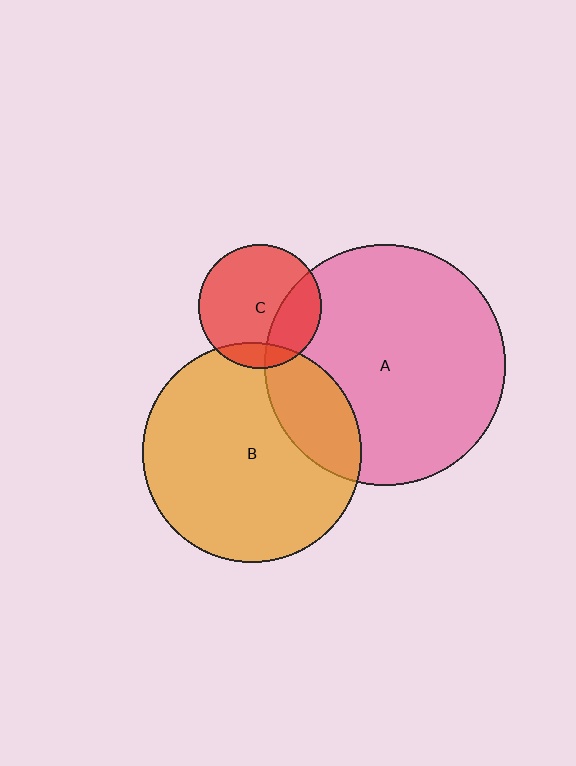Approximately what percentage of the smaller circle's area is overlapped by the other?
Approximately 10%.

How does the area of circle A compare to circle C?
Approximately 3.8 times.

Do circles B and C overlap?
Yes.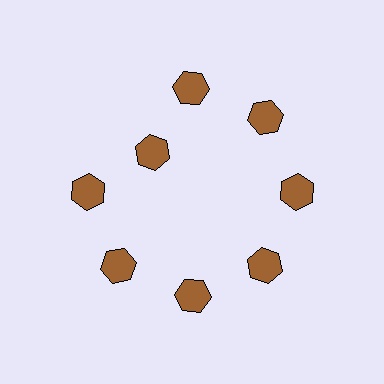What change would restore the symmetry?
The symmetry would be restored by moving it outward, back onto the ring so that all 8 hexagons sit at equal angles and equal distance from the center.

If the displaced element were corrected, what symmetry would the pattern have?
It would have 8-fold rotational symmetry — the pattern would map onto itself every 45 degrees.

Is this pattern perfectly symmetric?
No. The 8 brown hexagons are arranged in a ring, but one element near the 10 o'clock position is pulled inward toward the center, breaking the 8-fold rotational symmetry.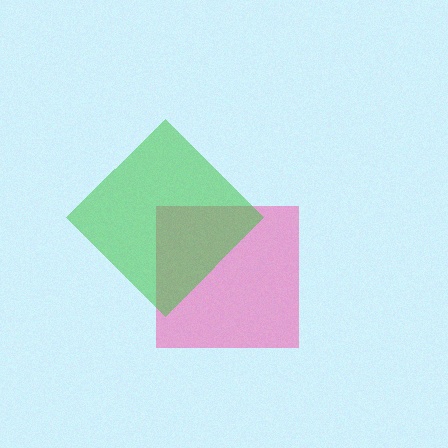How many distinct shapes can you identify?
There are 2 distinct shapes: a pink square, a green diamond.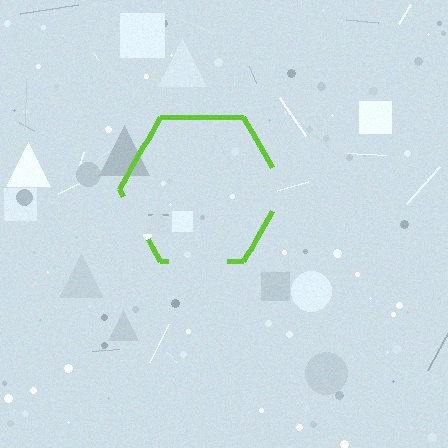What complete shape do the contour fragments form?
The contour fragments form a hexagon.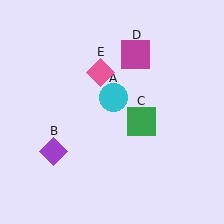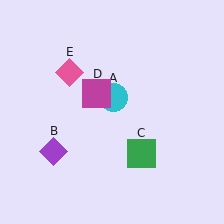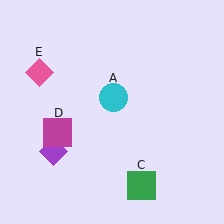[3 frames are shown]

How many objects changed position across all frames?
3 objects changed position: green square (object C), magenta square (object D), pink diamond (object E).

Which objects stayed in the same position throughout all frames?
Cyan circle (object A) and purple diamond (object B) remained stationary.